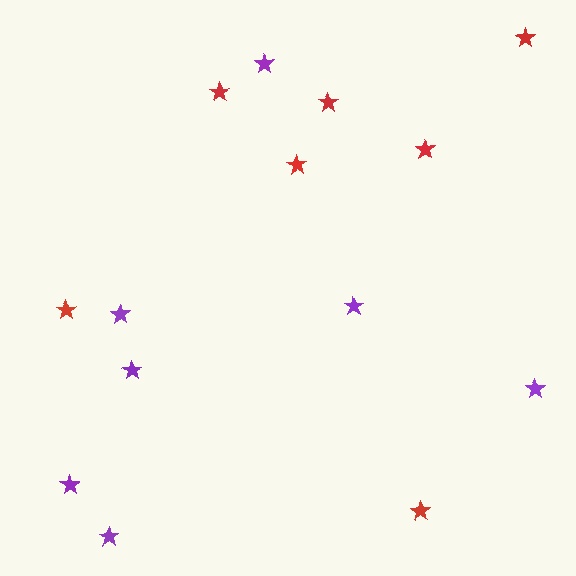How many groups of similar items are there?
There are 2 groups: one group of red stars (7) and one group of purple stars (7).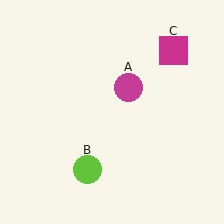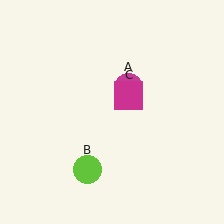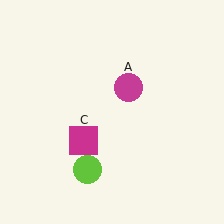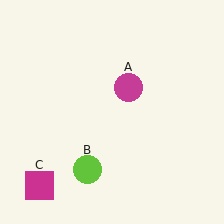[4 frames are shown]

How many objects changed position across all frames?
1 object changed position: magenta square (object C).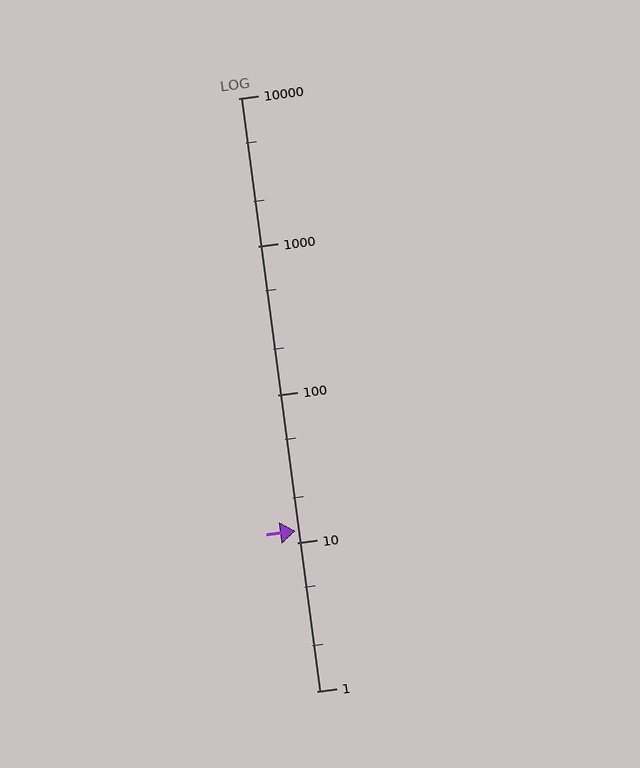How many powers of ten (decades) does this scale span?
The scale spans 4 decades, from 1 to 10000.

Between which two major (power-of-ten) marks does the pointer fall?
The pointer is between 10 and 100.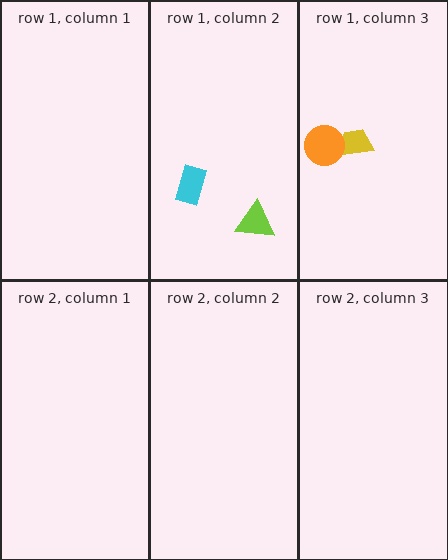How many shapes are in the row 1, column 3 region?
2.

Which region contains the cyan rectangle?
The row 1, column 2 region.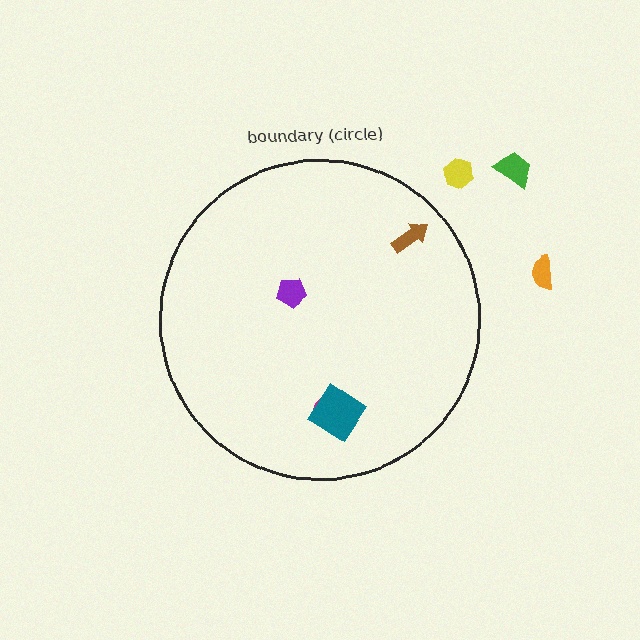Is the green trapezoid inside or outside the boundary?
Outside.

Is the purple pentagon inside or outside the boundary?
Inside.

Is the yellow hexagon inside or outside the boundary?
Outside.